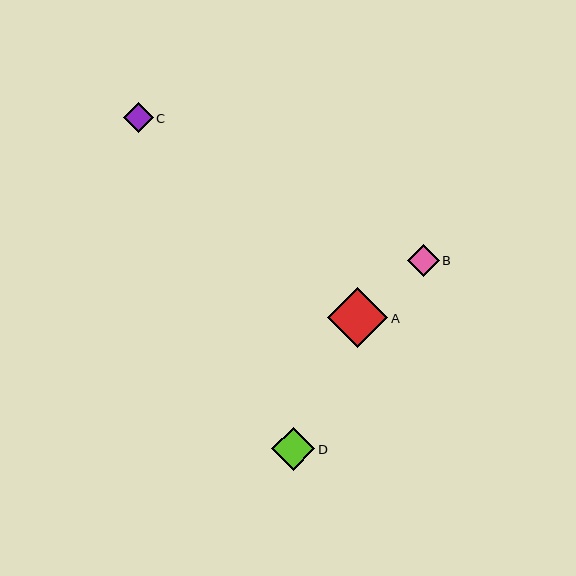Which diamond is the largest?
Diamond A is the largest with a size of approximately 60 pixels.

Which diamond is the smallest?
Diamond C is the smallest with a size of approximately 29 pixels.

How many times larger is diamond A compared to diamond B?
Diamond A is approximately 1.9 times the size of diamond B.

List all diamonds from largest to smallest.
From largest to smallest: A, D, B, C.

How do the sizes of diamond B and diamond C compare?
Diamond B and diamond C are approximately the same size.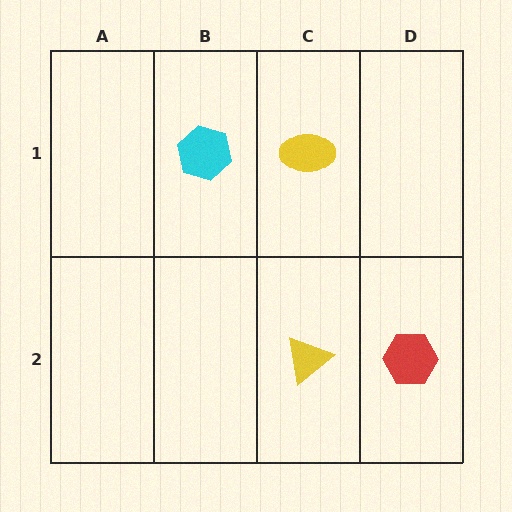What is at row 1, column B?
A cyan hexagon.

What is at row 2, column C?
A yellow triangle.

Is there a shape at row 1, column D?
No, that cell is empty.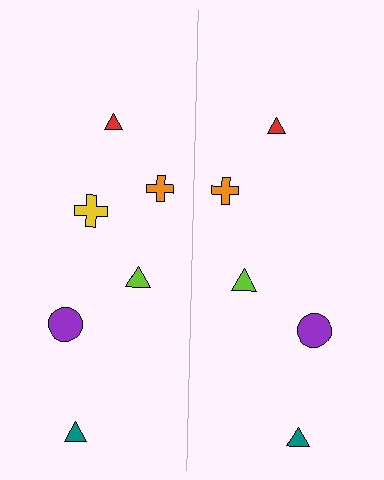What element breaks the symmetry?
A yellow cross is missing from the right side.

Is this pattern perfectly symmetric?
No, the pattern is not perfectly symmetric. A yellow cross is missing from the right side.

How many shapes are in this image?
There are 11 shapes in this image.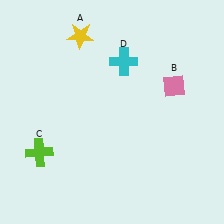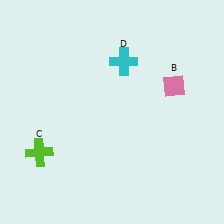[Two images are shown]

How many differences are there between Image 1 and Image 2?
There is 1 difference between the two images.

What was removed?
The yellow star (A) was removed in Image 2.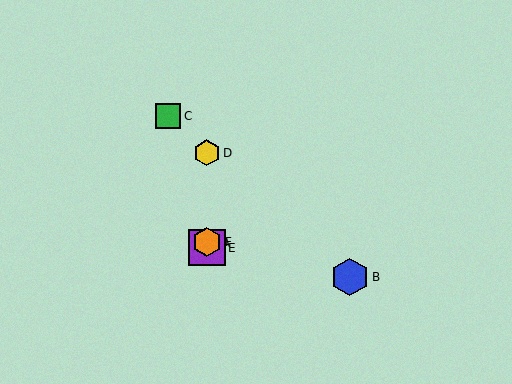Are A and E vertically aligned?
Yes, both are at x≈207.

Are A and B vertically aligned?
No, A is at x≈207 and B is at x≈350.